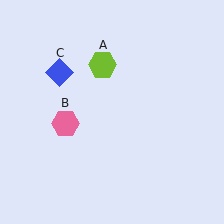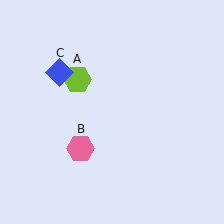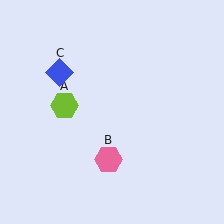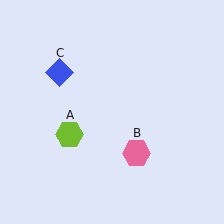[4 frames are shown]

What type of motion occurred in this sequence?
The lime hexagon (object A), pink hexagon (object B) rotated counterclockwise around the center of the scene.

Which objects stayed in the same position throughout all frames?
Blue diamond (object C) remained stationary.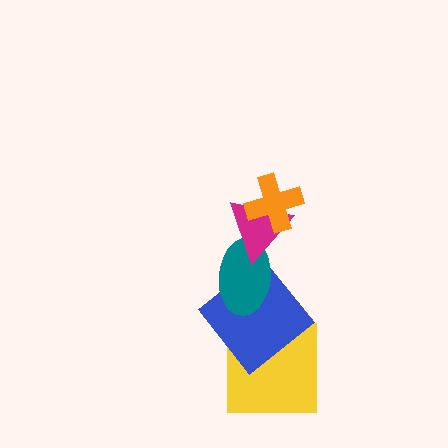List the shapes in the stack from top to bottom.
From top to bottom: the orange cross, the magenta triangle, the teal ellipse, the blue diamond, the yellow square.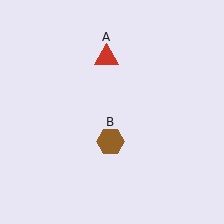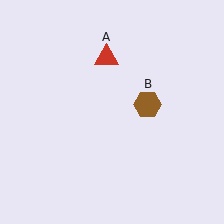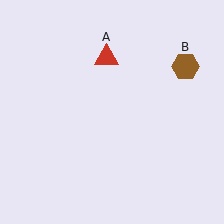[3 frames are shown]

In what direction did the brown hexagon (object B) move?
The brown hexagon (object B) moved up and to the right.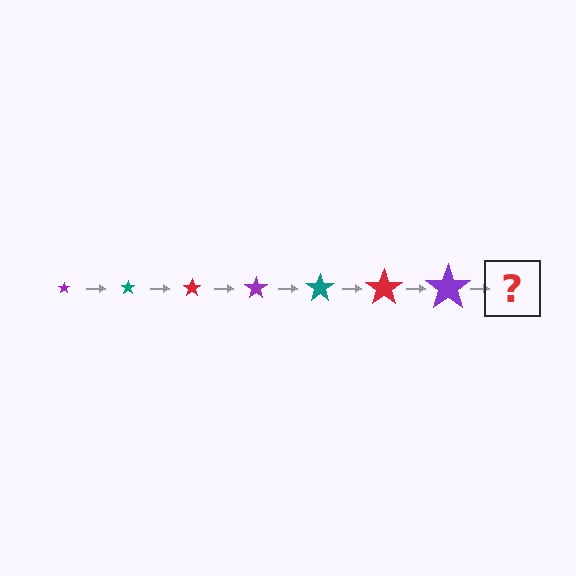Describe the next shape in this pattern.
It should be a teal star, larger than the previous one.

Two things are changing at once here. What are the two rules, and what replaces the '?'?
The two rules are that the star grows larger each step and the color cycles through purple, teal, and red. The '?' should be a teal star, larger than the previous one.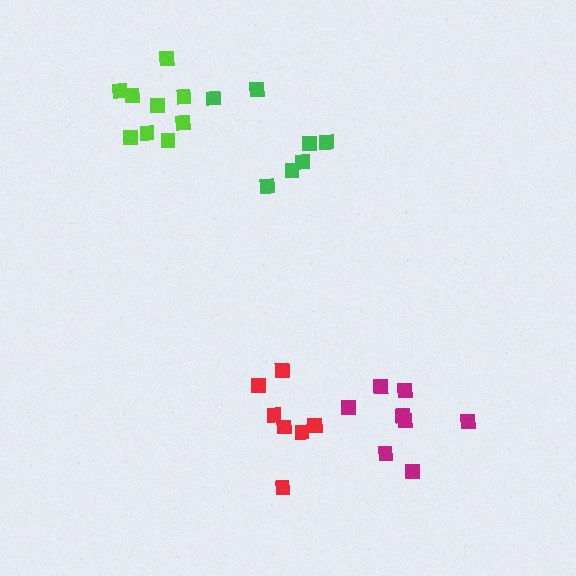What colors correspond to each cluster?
The clusters are colored: green, red, magenta, lime.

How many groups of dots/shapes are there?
There are 4 groups.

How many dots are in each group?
Group 1: 7 dots, Group 2: 7 dots, Group 3: 8 dots, Group 4: 9 dots (31 total).